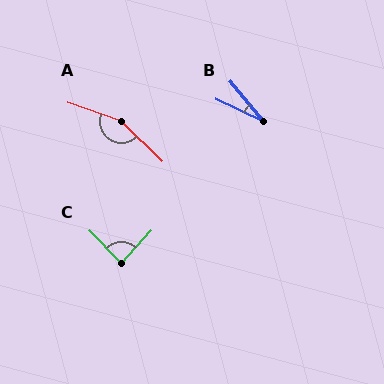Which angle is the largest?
A, at approximately 155 degrees.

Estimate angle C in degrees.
Approximately 87 degrees.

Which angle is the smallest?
B, at approximately 25 degrees.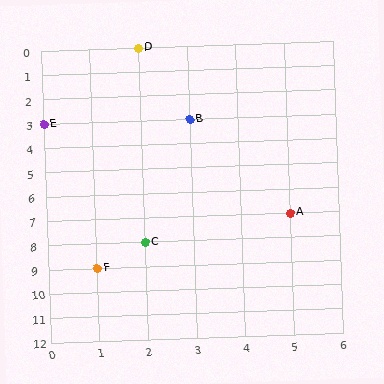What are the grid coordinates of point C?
Point C is at grid coordinates (2, 8).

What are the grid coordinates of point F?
Point F is at grid coordinates (1, 9).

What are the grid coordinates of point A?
Point A is at grid coordinates (5, 7).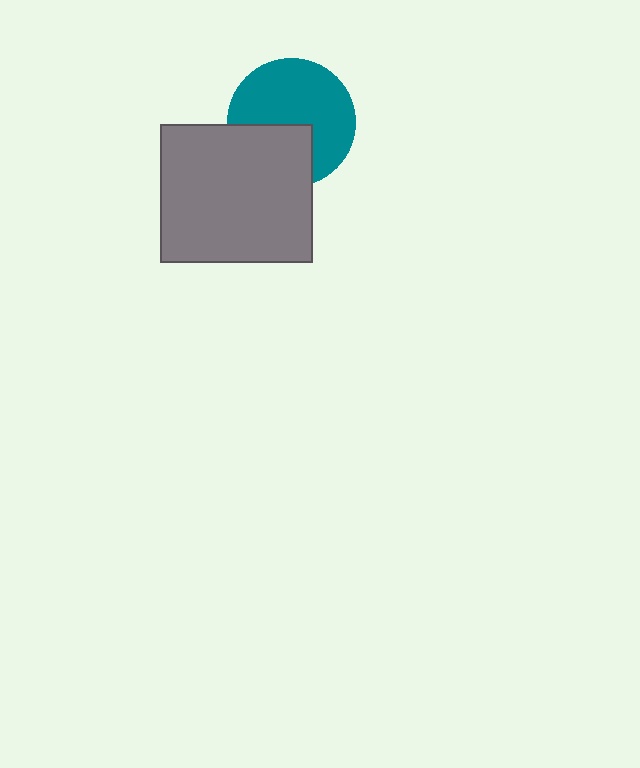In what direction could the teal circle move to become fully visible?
The teal circle could move up. That would shift it out from behind the gray rectangle entirely.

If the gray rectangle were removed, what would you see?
You would see the complete teal circle.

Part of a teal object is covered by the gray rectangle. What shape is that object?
It is a circle.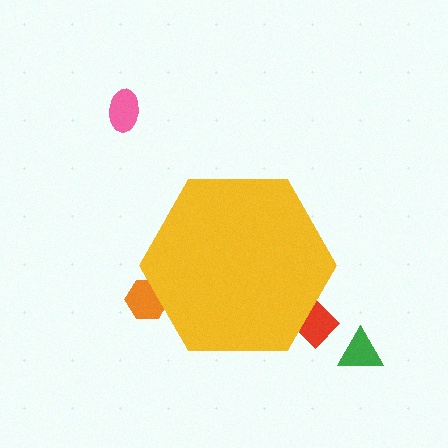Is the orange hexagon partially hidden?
Yes, the orange hexagon is partially hidden behind the yellow hexagon.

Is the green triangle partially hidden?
No, the green triangle is fully visible.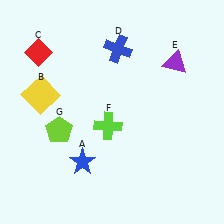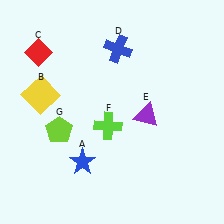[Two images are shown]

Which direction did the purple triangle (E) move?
The purple triangle (E) moved down.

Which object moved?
The purple triangle (E) moved down.